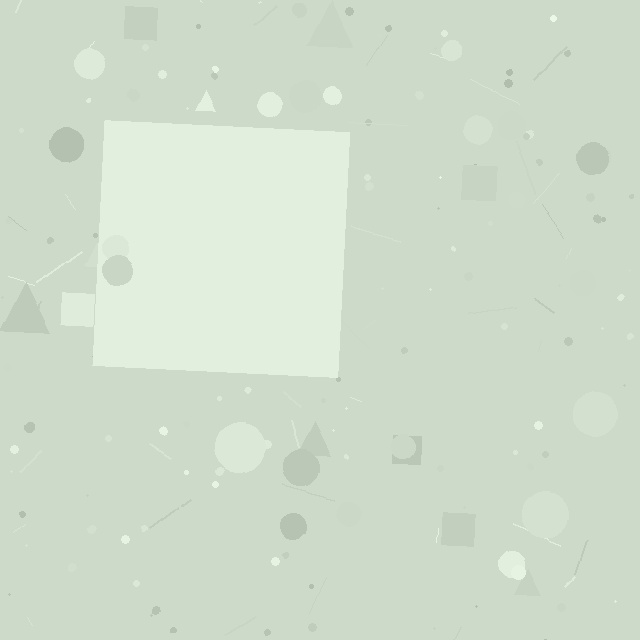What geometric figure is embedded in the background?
A square is embedded in the background.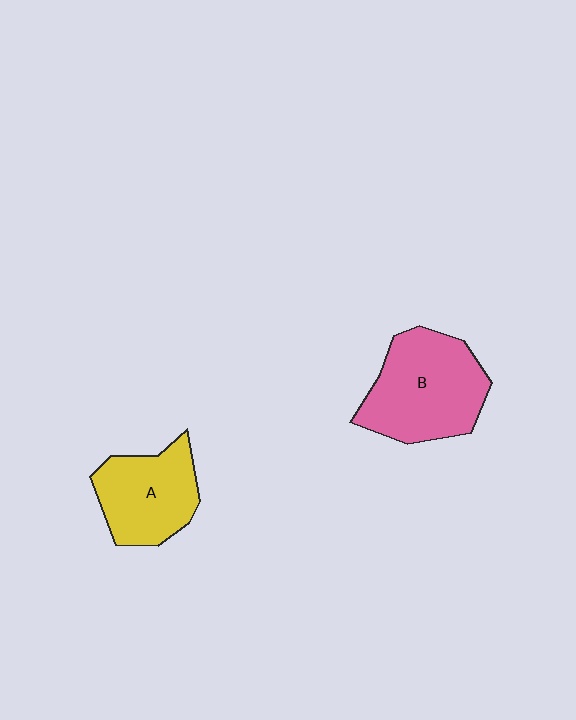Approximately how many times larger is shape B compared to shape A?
Approximately 1.3 times.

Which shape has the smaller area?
Shape A (yellow).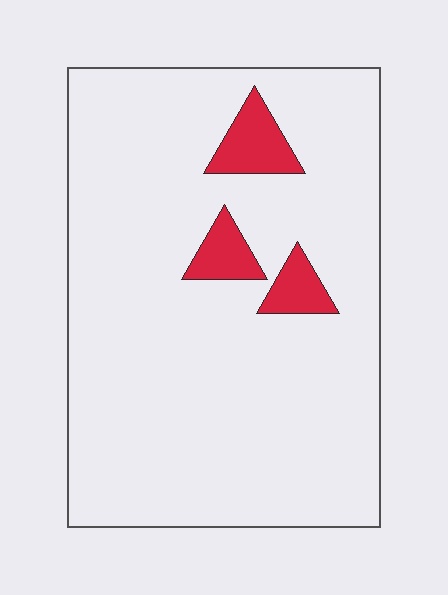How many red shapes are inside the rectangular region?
3.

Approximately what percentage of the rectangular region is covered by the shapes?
Approximately 10%.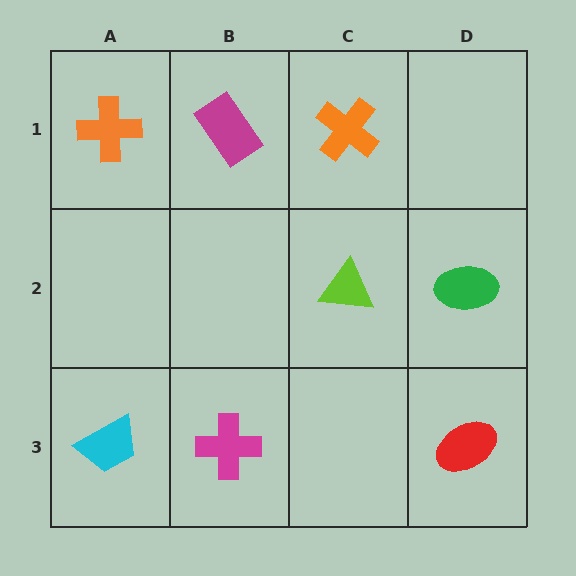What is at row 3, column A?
A cyan trapezoid.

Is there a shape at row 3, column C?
No, that cell is empty.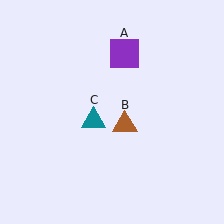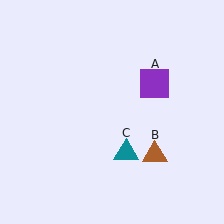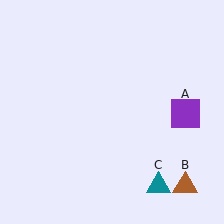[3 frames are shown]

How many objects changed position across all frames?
3 objects changed position: purple square (object A), brown triangle (object B), teal triangle (object C).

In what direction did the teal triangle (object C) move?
The teal triangle (object C) moved down and to the right.